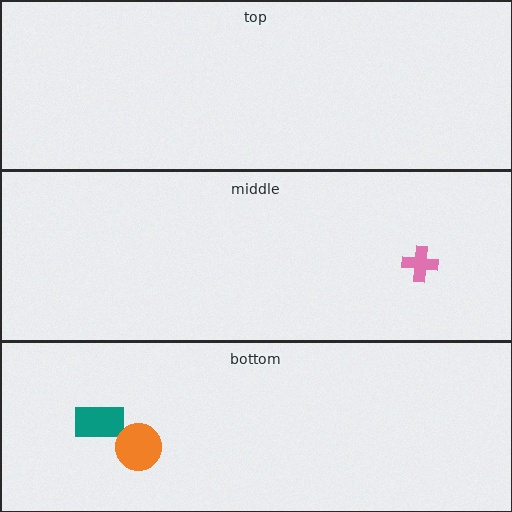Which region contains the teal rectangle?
The bottom region.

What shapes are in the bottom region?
The teal rectangle, the orange circle.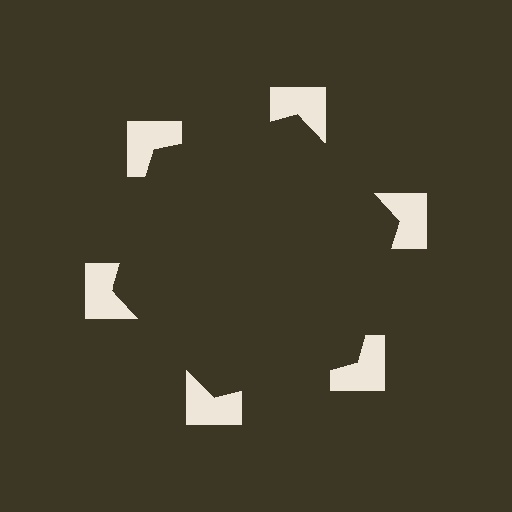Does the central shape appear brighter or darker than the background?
It typically appears slightly darker than the background, even though no actual brightness change is drawn.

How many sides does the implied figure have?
6 sides.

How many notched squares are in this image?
There are 6 — one at each vertex of the illusory hexagon.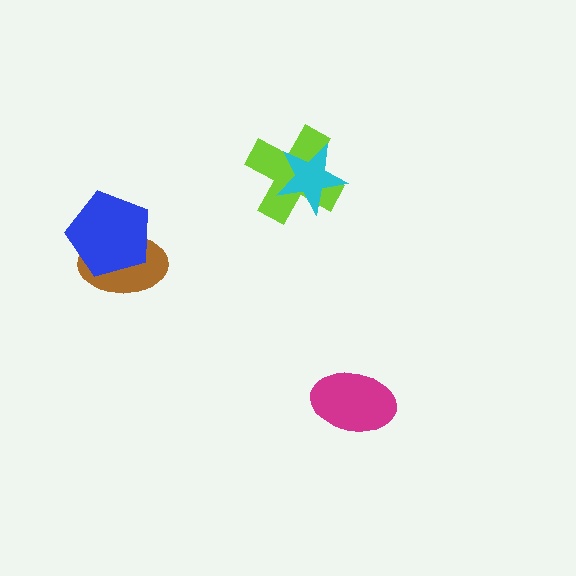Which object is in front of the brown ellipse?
The blue pentagon is in front of the brown ellipse.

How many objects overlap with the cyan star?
1 object overlaps with the cyan star.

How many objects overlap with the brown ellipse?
1 object overlaps with the brown ellipse.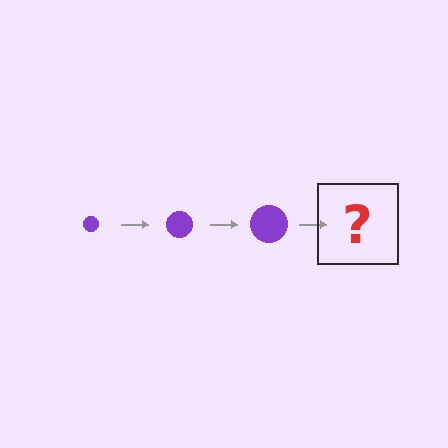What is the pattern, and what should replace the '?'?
The pattern is that the circle gets progressively larger each step. The '?' should be a purple circle, larger than the previous one.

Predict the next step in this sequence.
The next step is a purple circle, larger than the previous one.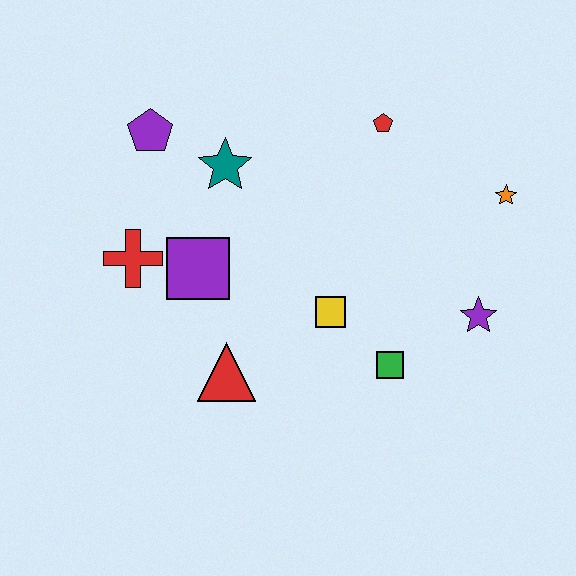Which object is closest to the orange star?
The purple star is closest to the orange star.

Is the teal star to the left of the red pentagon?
Yes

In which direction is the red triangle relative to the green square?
The red triangle is to the left of the green square.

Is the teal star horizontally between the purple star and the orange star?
No